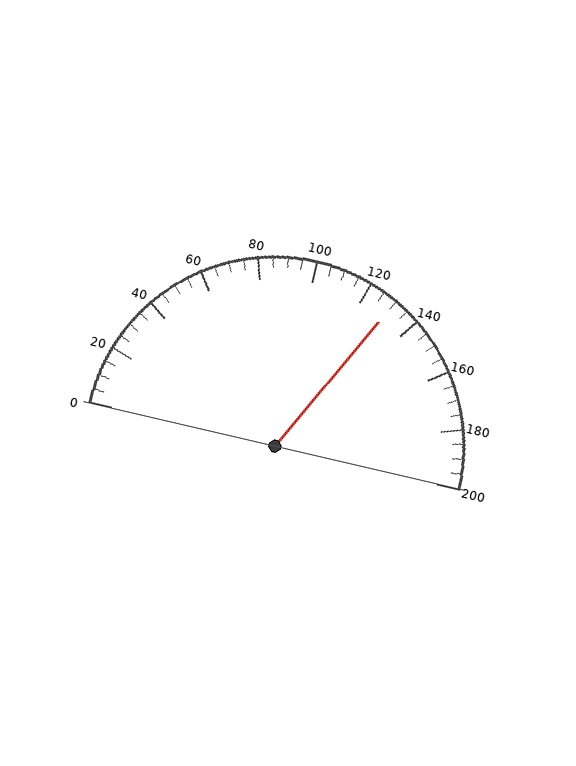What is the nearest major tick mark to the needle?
The nearest major tick mark is 120.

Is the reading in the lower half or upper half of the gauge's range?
The reading is in the upper half of the range (0 to 200).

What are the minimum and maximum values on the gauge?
The gauge ranges from 0 to 200.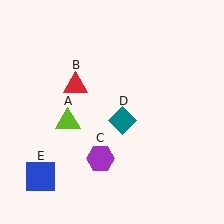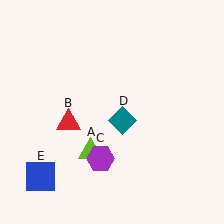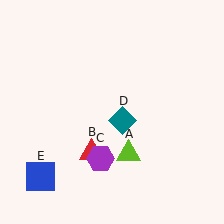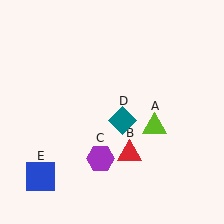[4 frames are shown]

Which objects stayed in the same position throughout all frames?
Purple hexagon (object C) and teal diamond (object D) and blue square (object E) remained stationary.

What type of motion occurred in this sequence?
The lime triangle (object A), red triangle (object B) rotated counterclockwise around the center of the scene.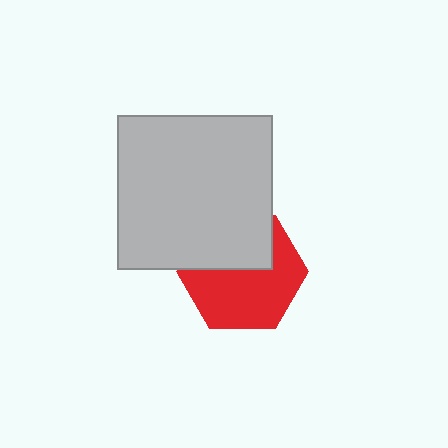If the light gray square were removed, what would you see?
You would see the complete red hexagon.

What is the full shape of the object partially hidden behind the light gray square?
The partially hidden object is a red hexagon.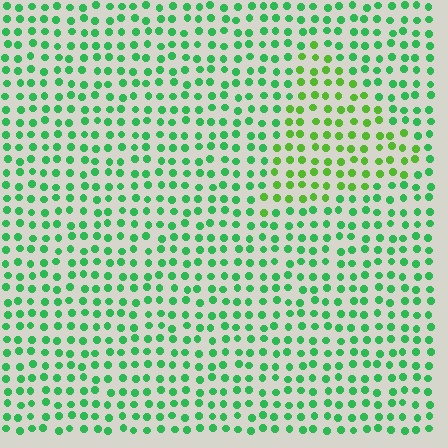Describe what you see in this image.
The image is filled with small green elements in a uniform arrangement. A triangle-shaped region is visible where the elements are tinted to a slightly different hue, forming a subtle color boundary.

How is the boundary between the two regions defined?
The boundary is defined purely by a slight shift in hue (about 33 degrees). Spacing, size, and orientation are identical on both sides.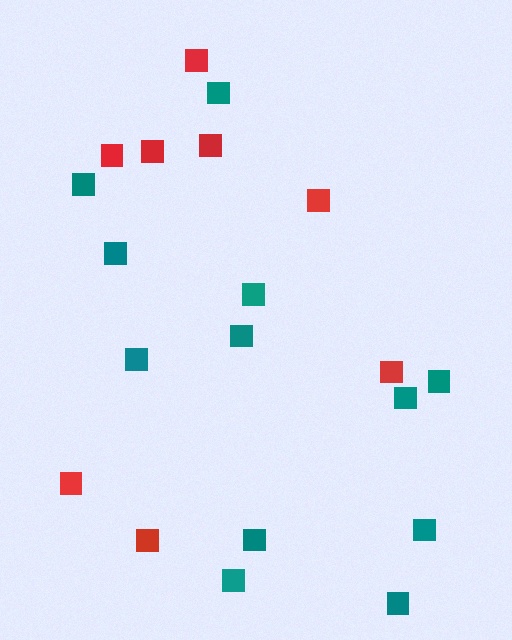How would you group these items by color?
There are 2 groups: one group of red squares (8) and one group of teal squares (12).